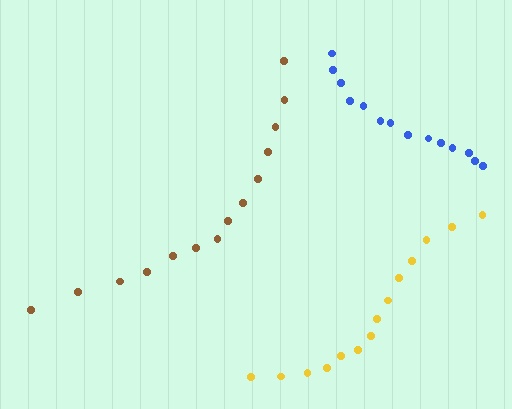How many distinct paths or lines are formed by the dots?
There are 3 distinct paths.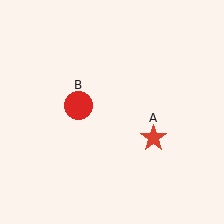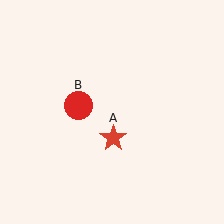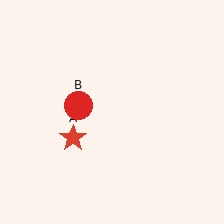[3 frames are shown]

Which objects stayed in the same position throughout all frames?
Red circle (object B) remained stationary.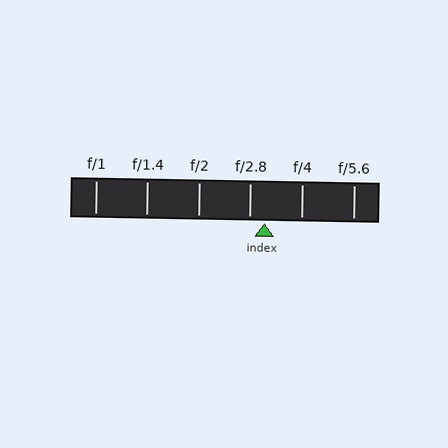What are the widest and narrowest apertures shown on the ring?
The widest aperture shown is f/1 and the narrowest is f/5.6.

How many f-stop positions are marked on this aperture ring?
There are 6 f-stop positions marked.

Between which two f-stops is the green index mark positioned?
The index mark is between f/2.8 and f/4.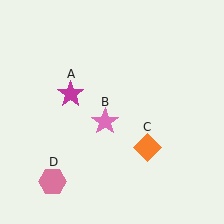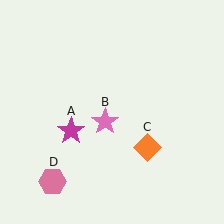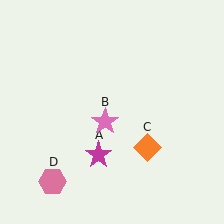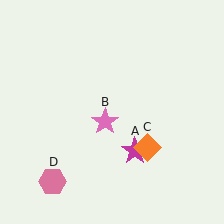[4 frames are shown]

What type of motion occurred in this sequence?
The magenta star (object A) rotated counterclockwise around the center of the scene.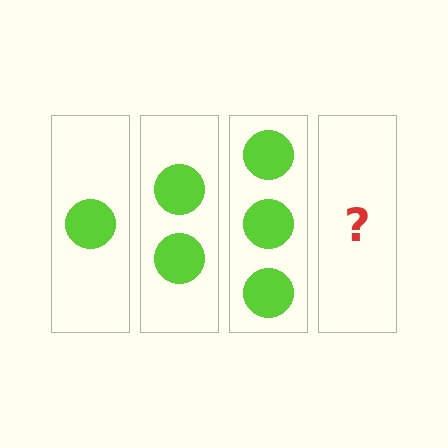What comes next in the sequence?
The next element should be 4 circles.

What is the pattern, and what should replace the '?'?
The pattern is that each step adds one more circle. The '?' should be 4 circles.